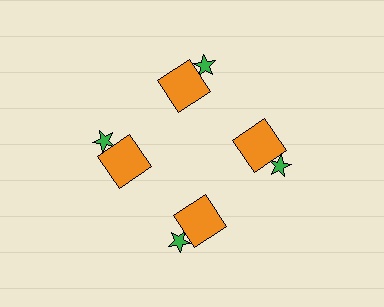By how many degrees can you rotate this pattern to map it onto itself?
The pattern maps onto itself every 90 degrees of rotation.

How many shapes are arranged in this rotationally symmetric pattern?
There are 8 shapes, arranged in 4 groups of 2.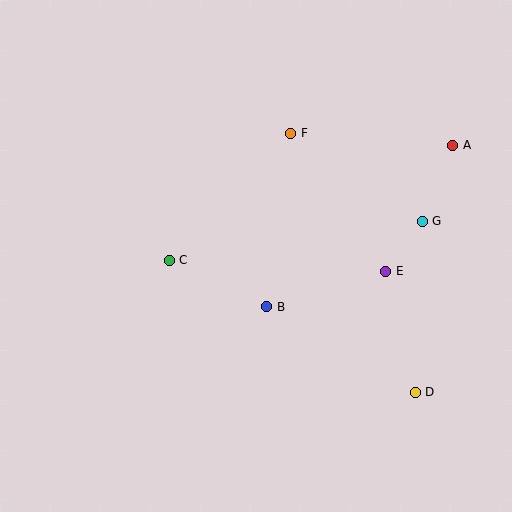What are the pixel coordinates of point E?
Point E is at (386, 271).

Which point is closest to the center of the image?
Point B at (267, 307) is closest to the center.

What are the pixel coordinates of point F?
Point F is at (291, 133).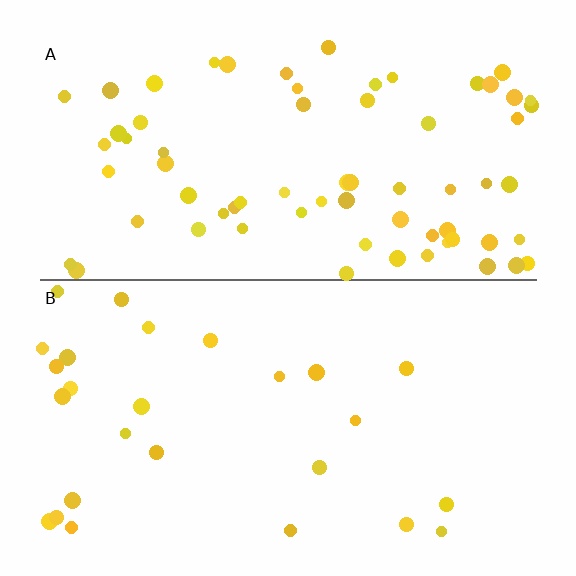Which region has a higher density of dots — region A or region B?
A (the top).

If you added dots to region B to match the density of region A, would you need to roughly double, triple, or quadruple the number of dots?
Approximately triple.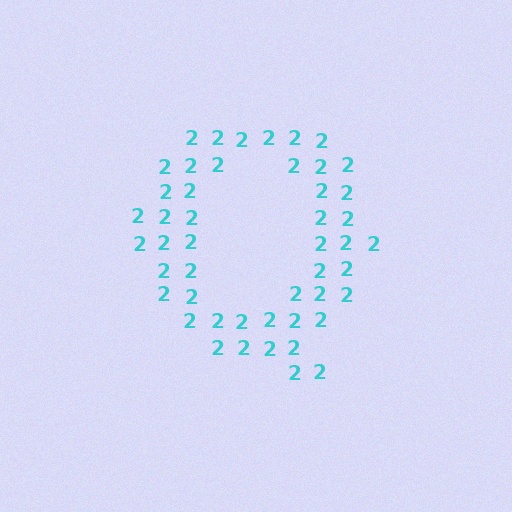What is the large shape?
The large shape is the letter Q.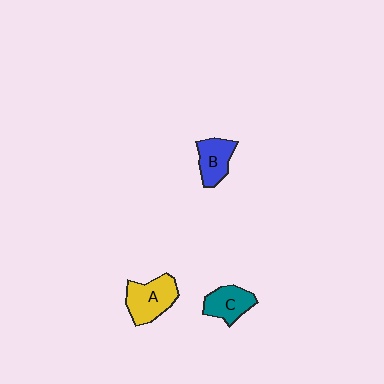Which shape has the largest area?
Shape A (yellow).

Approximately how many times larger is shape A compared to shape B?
Approximately 1.3 times.